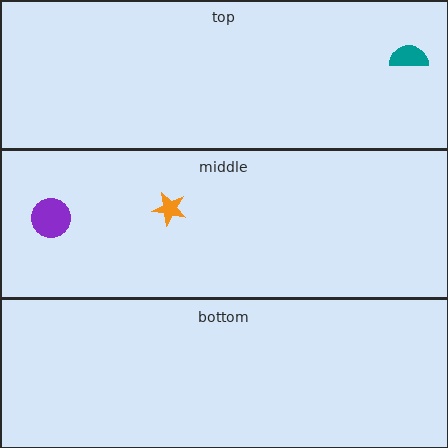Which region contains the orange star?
The middle region.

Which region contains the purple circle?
The middle region.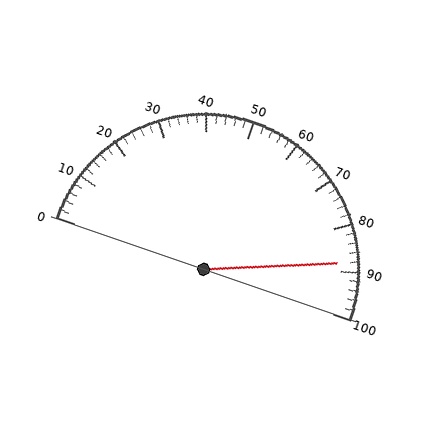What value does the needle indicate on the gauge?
The needle indicates approximately 88.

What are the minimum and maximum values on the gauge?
The gauge ranges from 0 to 100.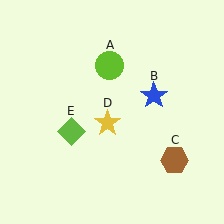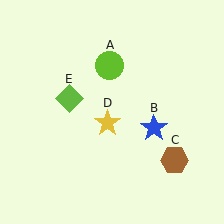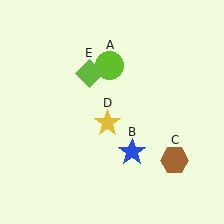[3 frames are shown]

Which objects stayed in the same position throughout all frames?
Lime circle (object A) and brown hexagon (object C) and yellow star (object D) remained stationary.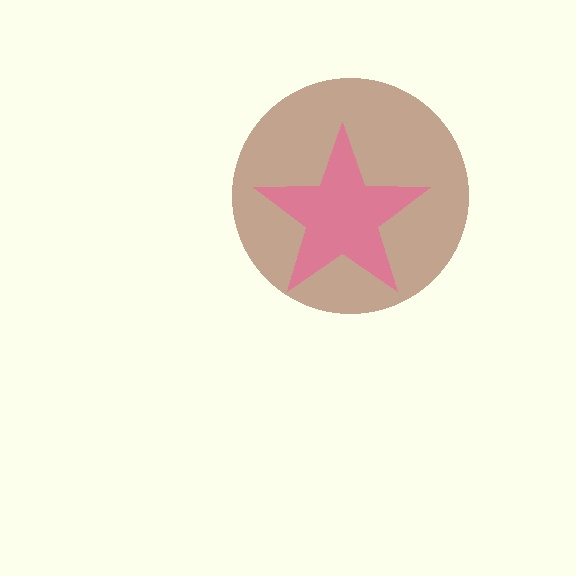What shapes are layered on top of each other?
The layered shapes are: a brown circle, a pink star.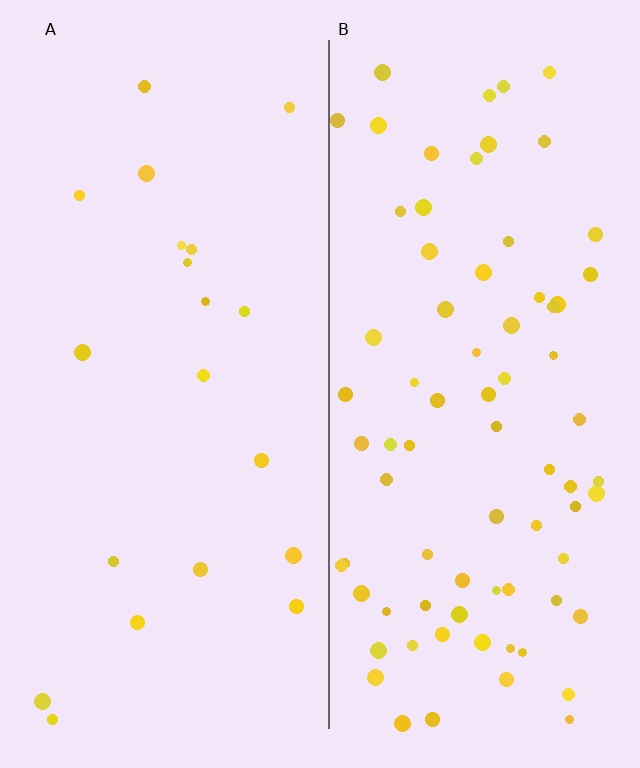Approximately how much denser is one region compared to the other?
Approximately 3.8× — region B over region A.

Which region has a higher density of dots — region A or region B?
B (the right).